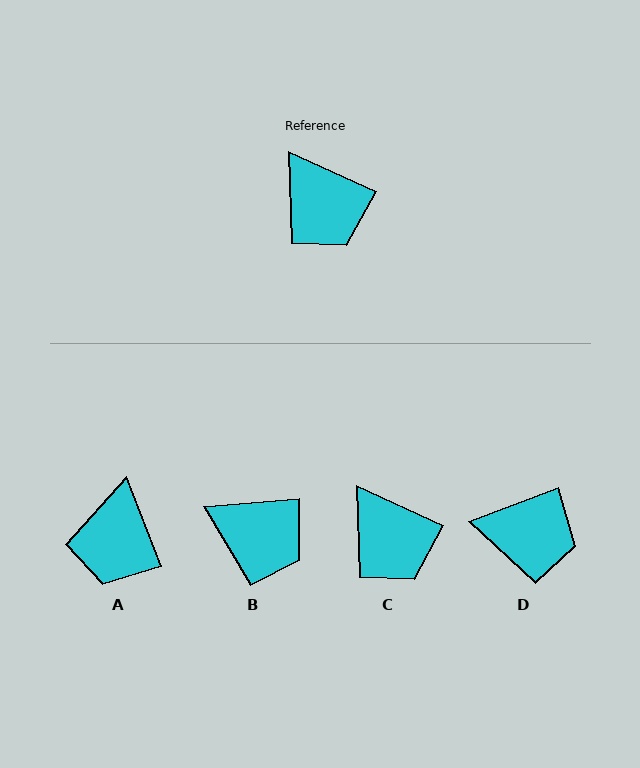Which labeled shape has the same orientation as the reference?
C.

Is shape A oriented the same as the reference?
No, it is off by about 45 degrees.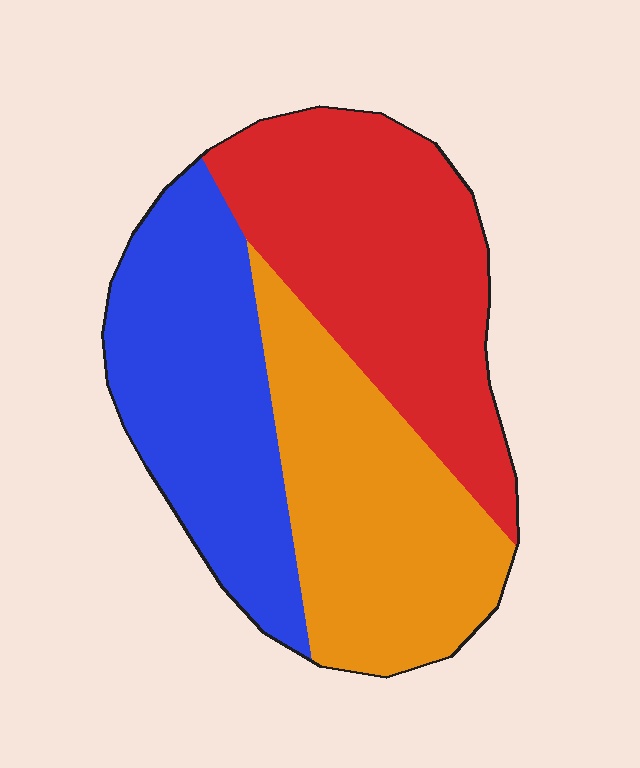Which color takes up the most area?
Red, at roughly 35%.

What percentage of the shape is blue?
Blue covers about 30% of the shape.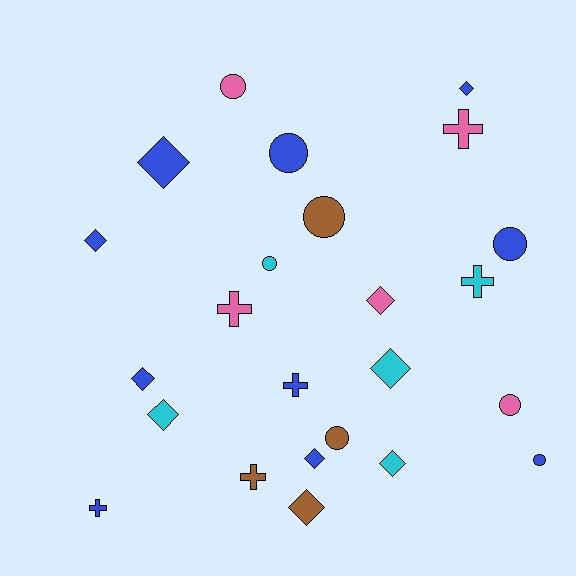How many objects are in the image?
There are 24 objects.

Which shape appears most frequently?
Diamond, with 10 objects.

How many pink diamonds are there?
There is 1 pink diamond.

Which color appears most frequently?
Blue, with 10 objects.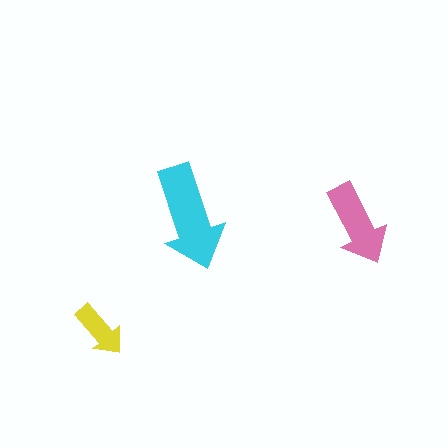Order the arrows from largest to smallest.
the cyan one, the pink one, the yellow one.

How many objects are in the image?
There are 3 objects in the image.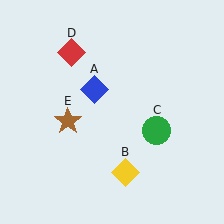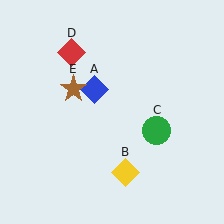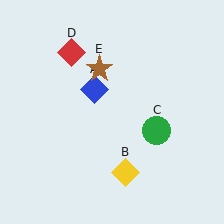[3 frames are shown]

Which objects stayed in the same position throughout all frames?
Blue diamond (object A) and yellow diamond (object B) and green circle (object C) and red diamond (object D) remained stationary.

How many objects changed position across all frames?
1 object changed position: brown star (object E).